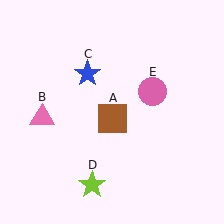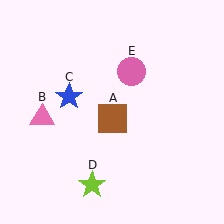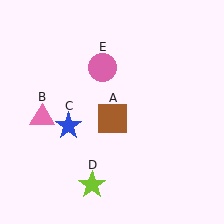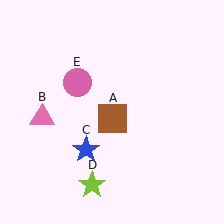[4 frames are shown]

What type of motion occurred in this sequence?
The blue star (object C), pink circle (object E) rotated counterclockwise around the center of the scene.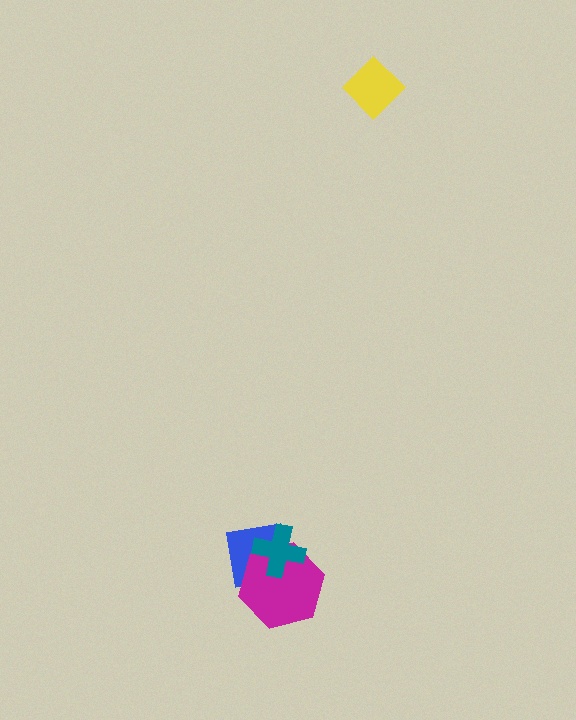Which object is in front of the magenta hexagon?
The teal cross is in front of the magenta hexagon.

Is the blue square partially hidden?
Yes, it is partially covered by another shape.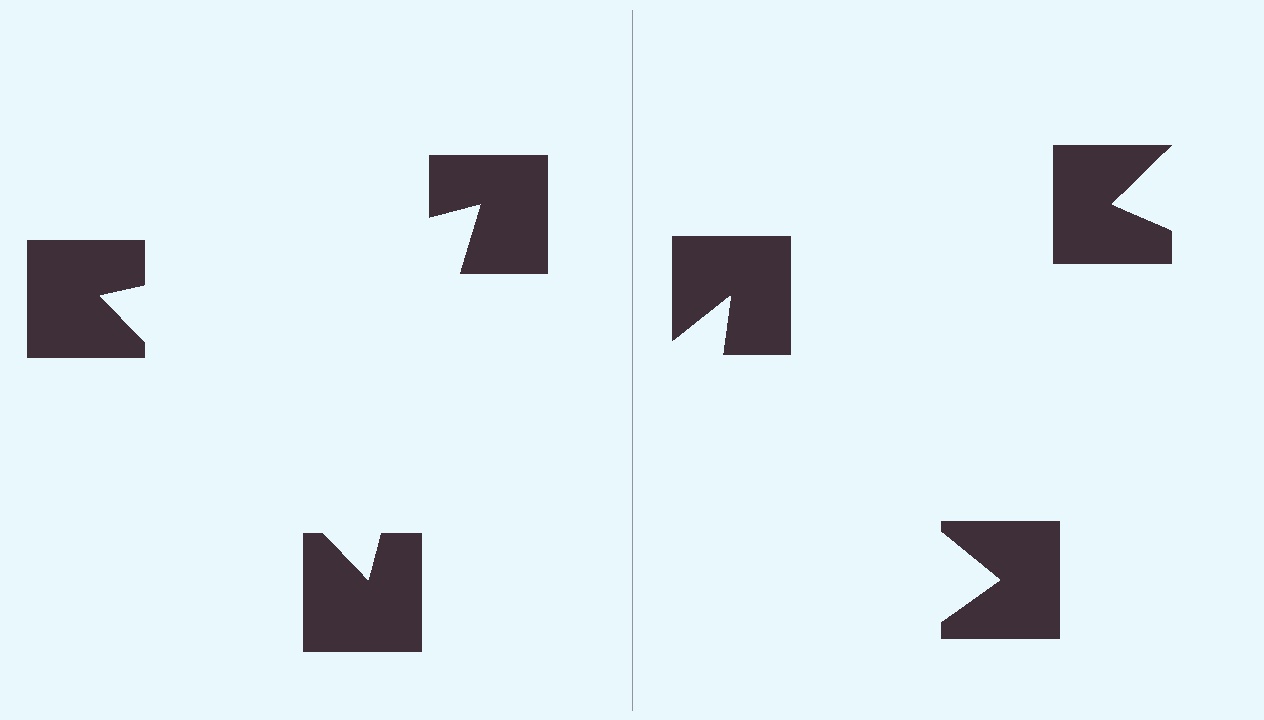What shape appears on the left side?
An illusory triangle.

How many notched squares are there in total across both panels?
6 — 3 on each side.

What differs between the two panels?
The notched squares are positioned identically on both sides; only the wedge orientations differ. On the left they align to a triangle; on the right they are misaligned.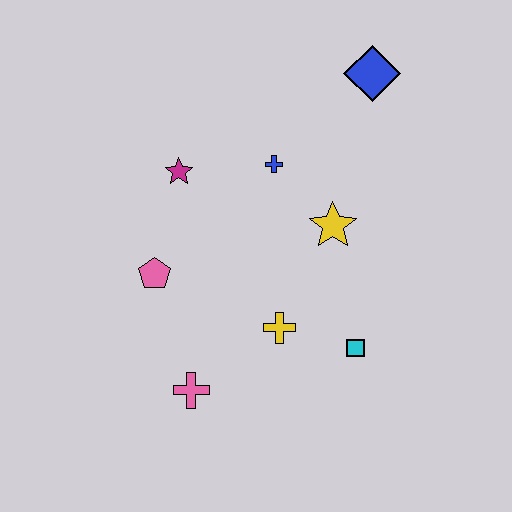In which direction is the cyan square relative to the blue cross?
The cyan square is below the blue cross.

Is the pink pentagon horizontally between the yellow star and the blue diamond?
No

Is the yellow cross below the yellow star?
Yes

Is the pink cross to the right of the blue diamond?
No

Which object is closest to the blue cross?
The yellow star is closest to the blue cross.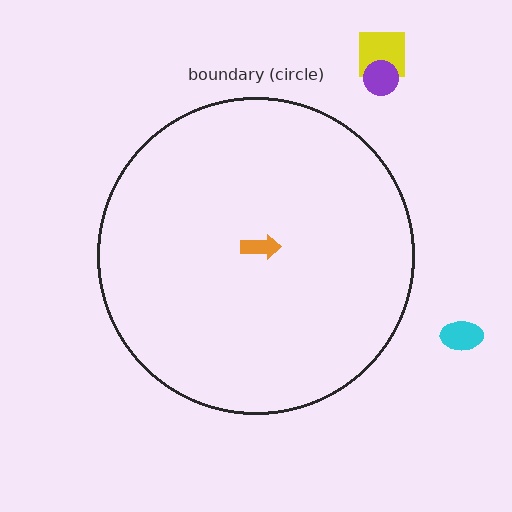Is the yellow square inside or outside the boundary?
Outside.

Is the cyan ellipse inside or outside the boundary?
Outside.